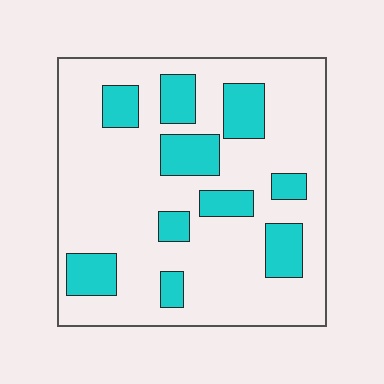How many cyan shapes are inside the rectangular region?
10.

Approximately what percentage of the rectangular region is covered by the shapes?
Approximately 25%.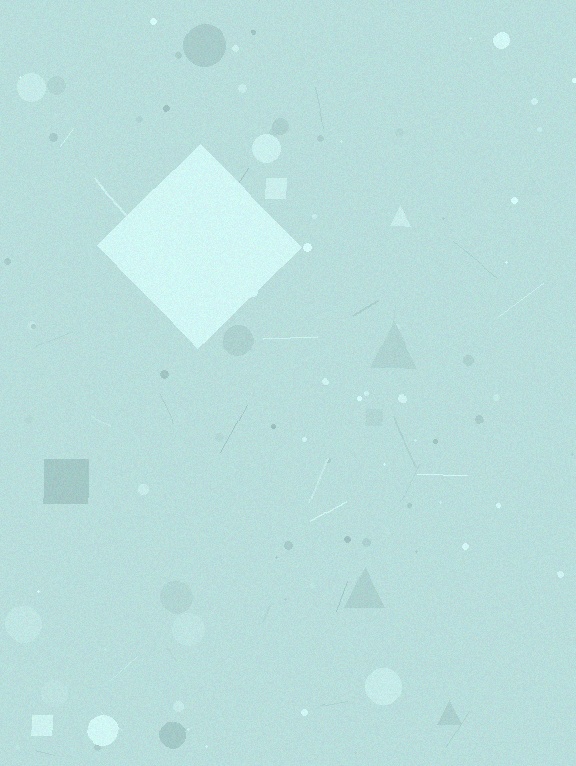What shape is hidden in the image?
A diamond is hidden in the image.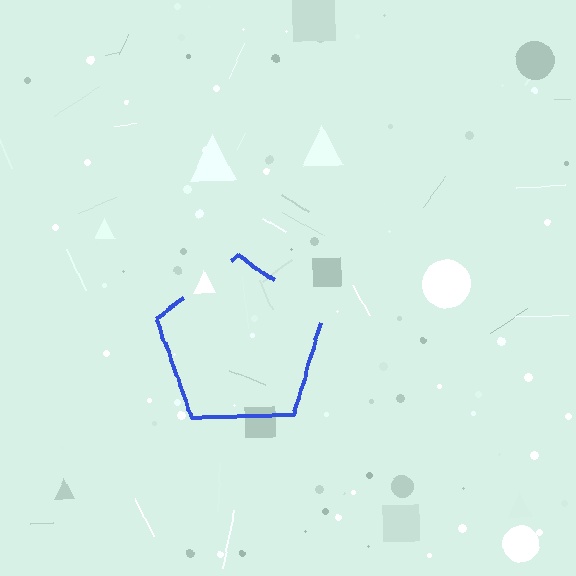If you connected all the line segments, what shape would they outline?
They would outline a pentagon.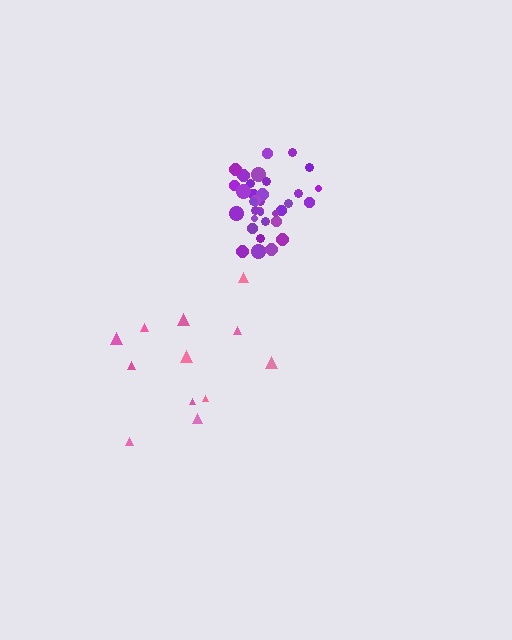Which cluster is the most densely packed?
Purple.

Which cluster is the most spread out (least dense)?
Pink.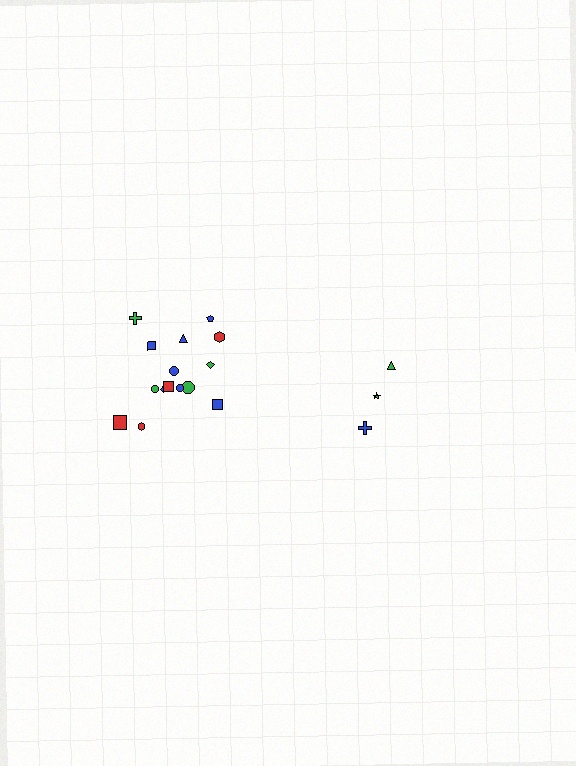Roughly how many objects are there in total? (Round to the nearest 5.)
Roughly 20 objects in total.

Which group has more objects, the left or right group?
The left group.